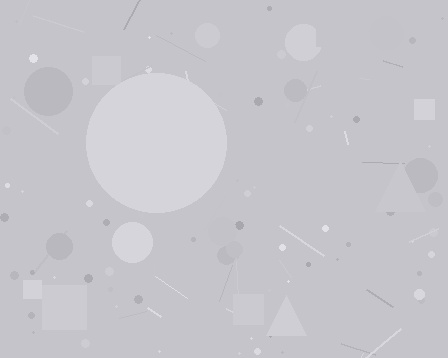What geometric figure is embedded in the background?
A circle is embedded in the background.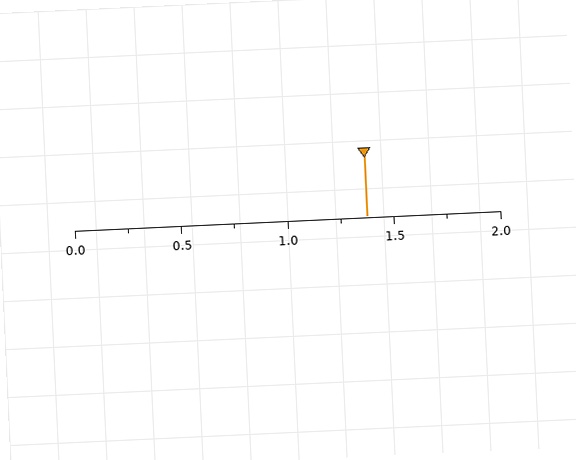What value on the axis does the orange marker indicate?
The marker indicates approximately 1.38.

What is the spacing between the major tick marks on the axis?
The major ticks are spaced 0.5 apart.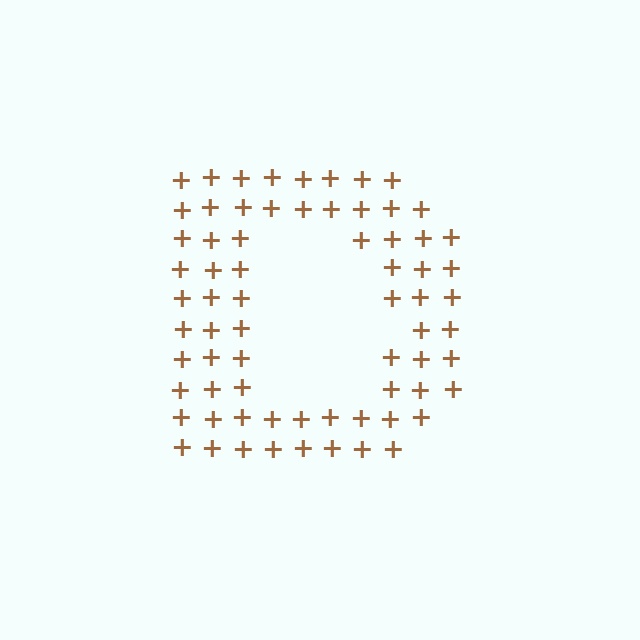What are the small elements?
The small elements are plus signs.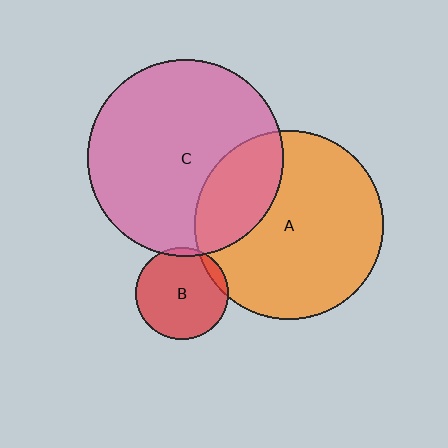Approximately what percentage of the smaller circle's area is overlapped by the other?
Approximately 25%.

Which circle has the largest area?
Circle C (pink).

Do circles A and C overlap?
Yes.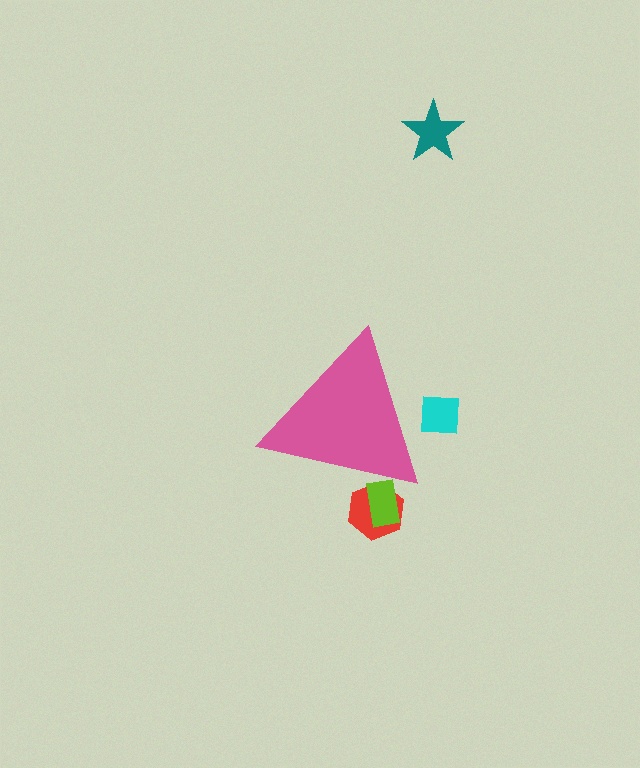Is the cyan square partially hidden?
Yes, the cyan square is partially hidden behind the pink triangle.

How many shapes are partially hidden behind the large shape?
3 shapes are partially hidden.